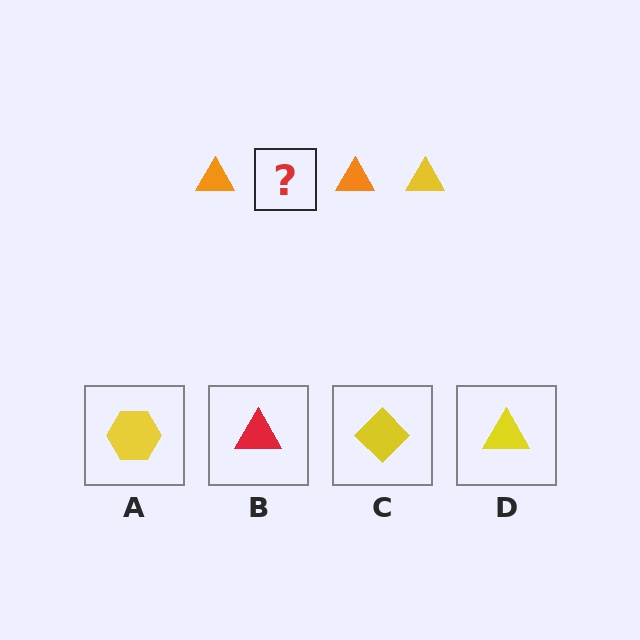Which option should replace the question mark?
Option D.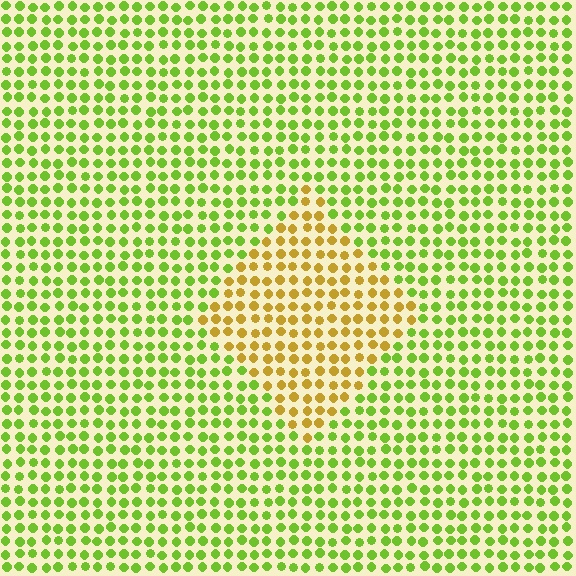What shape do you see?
I see a diamond.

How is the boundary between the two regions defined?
The boundary is defined purely by a slight shift in hue (about 48 degrees). Spacing, size, and orientation are identical on both sides.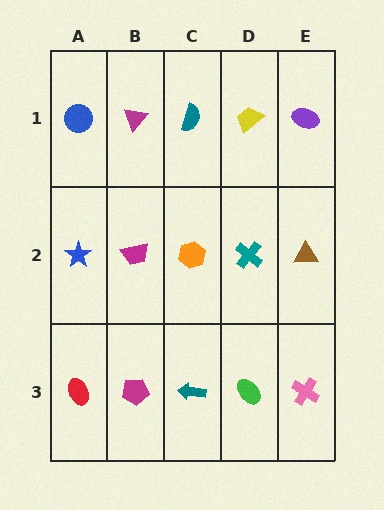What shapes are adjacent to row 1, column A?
A blue star (row 2, column A), a magenta triangle (row 1, column B).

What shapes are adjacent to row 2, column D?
A yellow trapezoid (row 1, column D), a green ellipse (row 3, column D), an orange hexagon (row 2, column C), a brown triangle (row 2, column E).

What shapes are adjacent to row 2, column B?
A magenta triangle (row 1, column B), a magenta pentagon (row 3, column B), a blue star (row 2, column A), an orange hexagon (row 2, column C).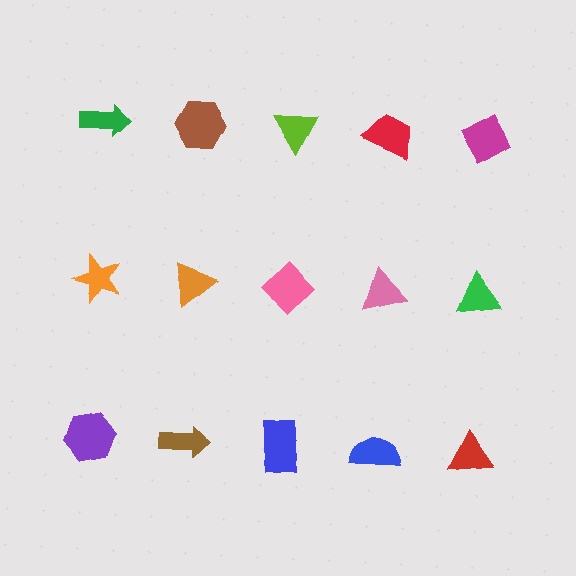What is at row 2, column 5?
A green triangle.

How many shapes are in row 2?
5 shapes.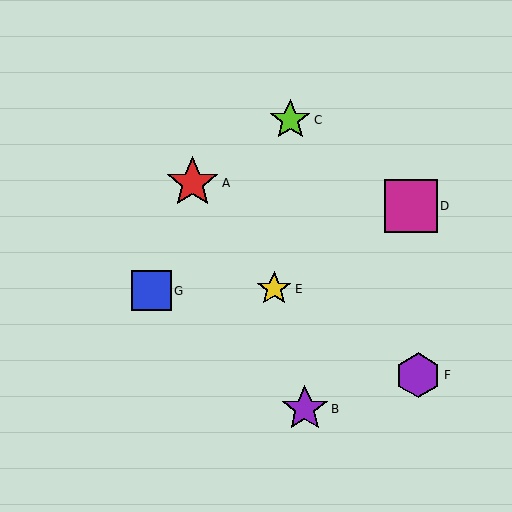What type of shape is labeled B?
Shape B is a purple star.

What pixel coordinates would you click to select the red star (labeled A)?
Click at (193, 183) to select the red star A.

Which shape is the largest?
The magenta square (labeled D) is the largest.